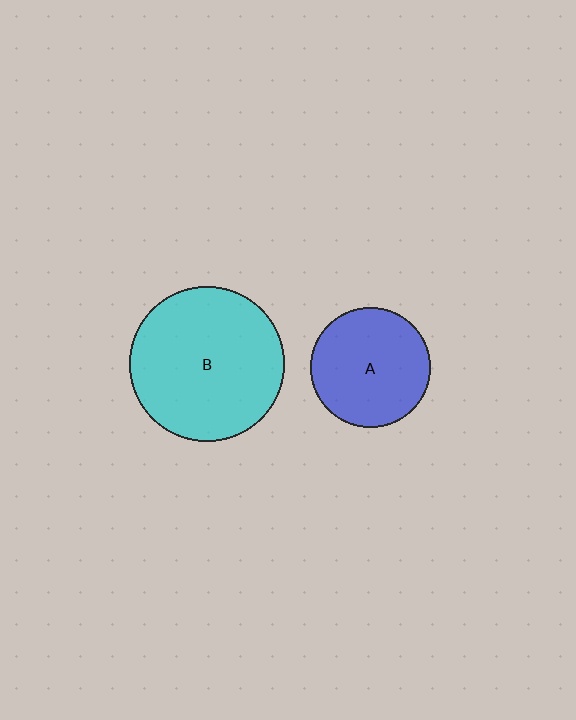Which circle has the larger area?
Circle B (cyan).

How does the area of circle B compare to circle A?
Approximately 1.7 times.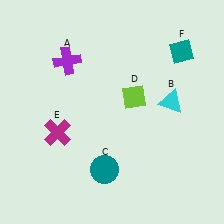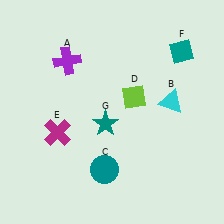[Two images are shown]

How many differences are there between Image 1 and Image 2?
There is 1 difference between the two images.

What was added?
A teal star (G) was added in Image 2.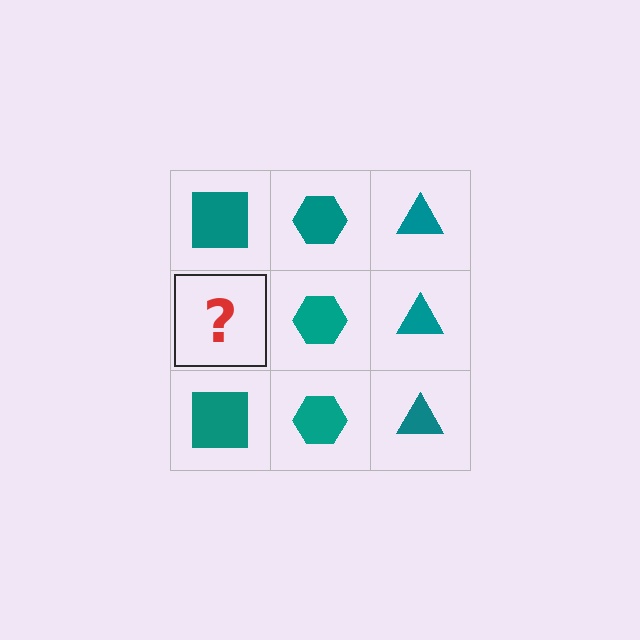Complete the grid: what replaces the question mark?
The question mark should be replaced with a teal square.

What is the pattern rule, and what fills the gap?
The rule is that each column has a consistent shape. The gap should be filled with a teal square.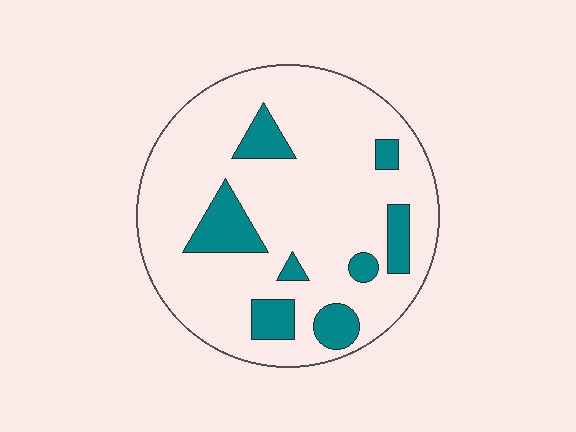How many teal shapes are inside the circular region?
8.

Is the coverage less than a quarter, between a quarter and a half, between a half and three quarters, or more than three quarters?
Less than a quarter.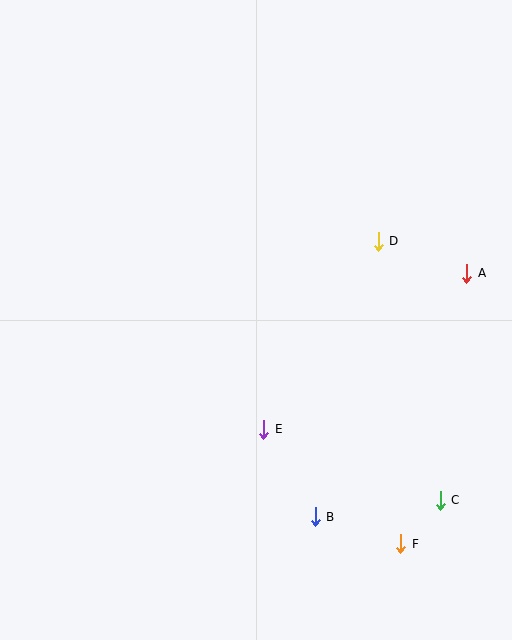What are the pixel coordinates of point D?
Point D is at (378, 241).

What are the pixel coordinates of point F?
Point F is at (401, 544).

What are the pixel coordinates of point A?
Point A is at (467, 274).